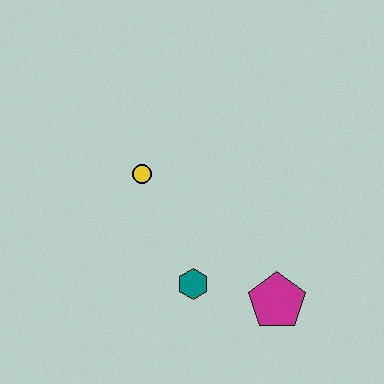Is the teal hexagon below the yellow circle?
Yes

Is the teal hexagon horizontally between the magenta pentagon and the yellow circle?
Yes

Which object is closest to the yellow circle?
The teal hexagon is closest to the yellow circle.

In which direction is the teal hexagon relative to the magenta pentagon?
The teal hexagon is to the left of the magenta pentagon.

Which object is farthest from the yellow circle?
The magenta pentagon is farthest from the yellow circle.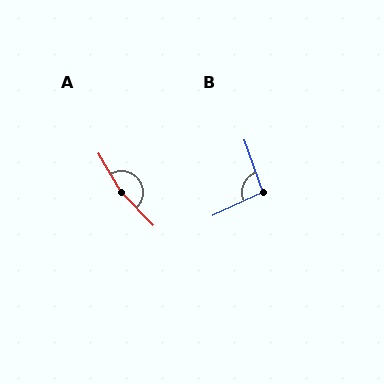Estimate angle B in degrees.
Approximately 95 degrees.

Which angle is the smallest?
B, at approximately 95 degrees.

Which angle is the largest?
A, at approximately 167 degrees.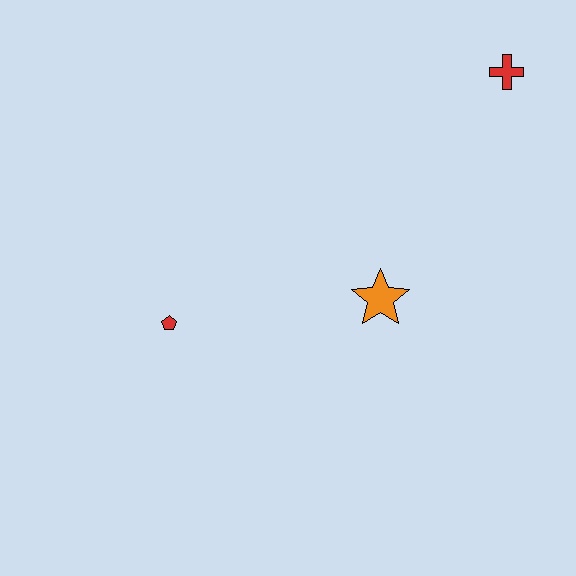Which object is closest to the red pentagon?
The orange star is closest to the red pentagon.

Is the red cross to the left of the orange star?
No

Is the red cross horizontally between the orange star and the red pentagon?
No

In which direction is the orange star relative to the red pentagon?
The orange star is to the right of the red pentagon.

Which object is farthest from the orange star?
The red cross is farthest from the orange star.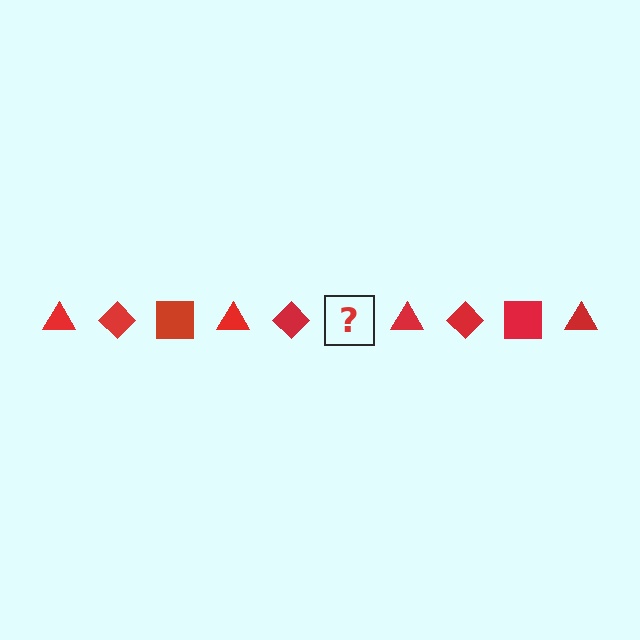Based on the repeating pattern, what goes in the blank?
The blank should be a red square.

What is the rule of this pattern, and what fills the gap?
The rule is that the pattern cycles through triangle, diamond, square shapes in red. The gap should be filled with a red square.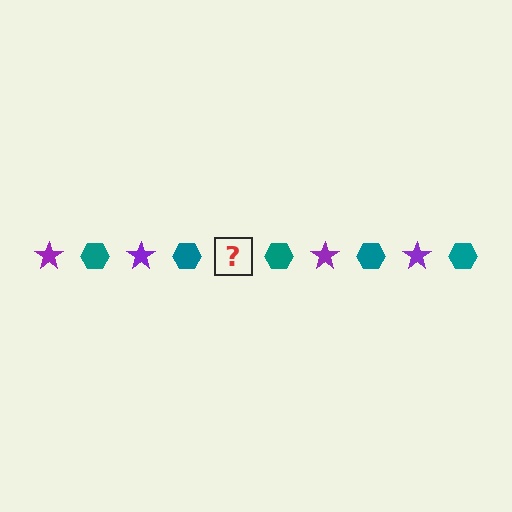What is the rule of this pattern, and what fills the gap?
The rule is that the pattern alternates between purple star and teal hexagon. The gap should be filled with a purple star.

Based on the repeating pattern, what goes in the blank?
The blank should be a purple star.